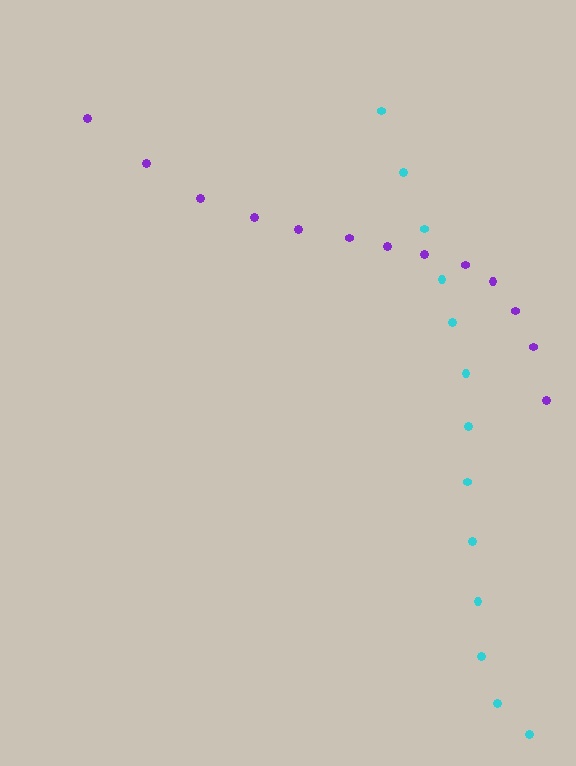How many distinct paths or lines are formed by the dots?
There are 2 distinct paths.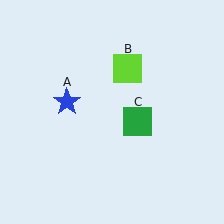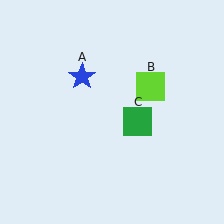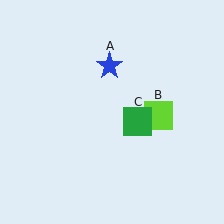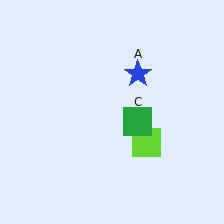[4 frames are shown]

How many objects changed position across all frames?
2 objects changed position: blue star (object A), lime square (object B).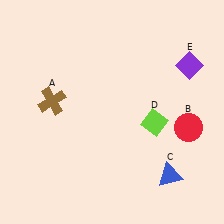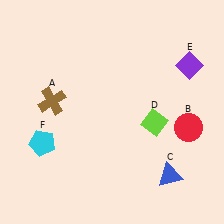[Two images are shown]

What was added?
A cyan pentagon (F) was added in Image 2.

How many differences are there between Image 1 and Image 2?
There is 1 difference between the two images.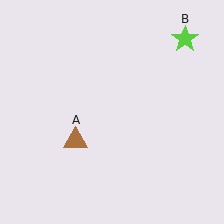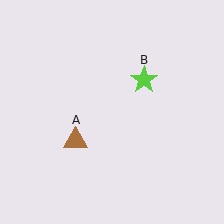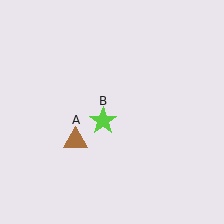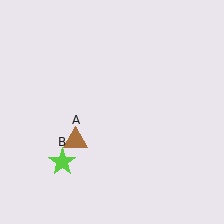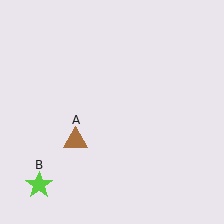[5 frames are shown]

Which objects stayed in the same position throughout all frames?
Brown triangle (object A) remained stationary.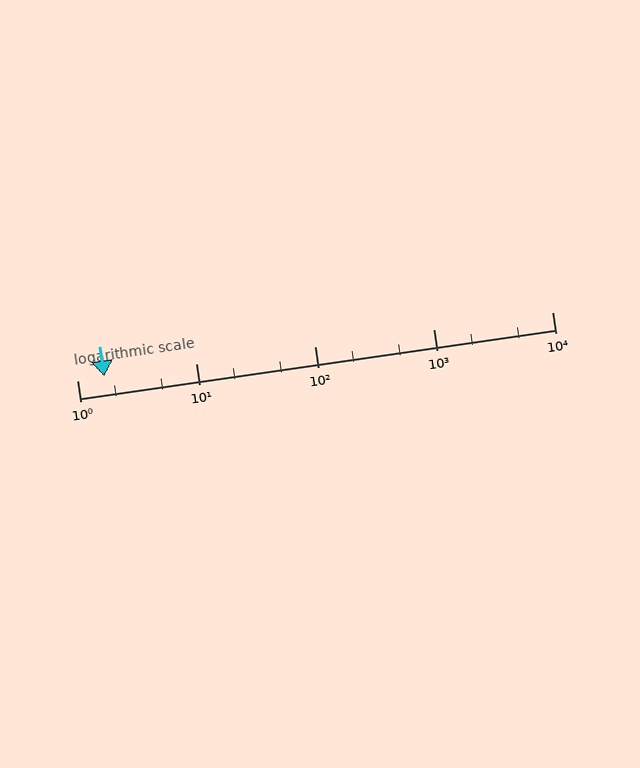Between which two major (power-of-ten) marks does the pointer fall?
The pointer is between 1 and 10.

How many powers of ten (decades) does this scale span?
The scale spans 4 decades, from 1 to 10000.